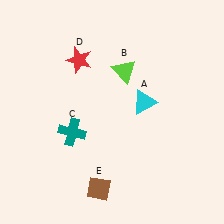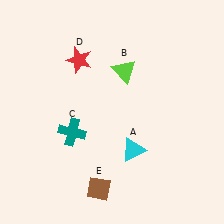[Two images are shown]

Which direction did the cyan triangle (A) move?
The cyan triangle (A) moved down.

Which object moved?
The cyan triangle (A) moved down.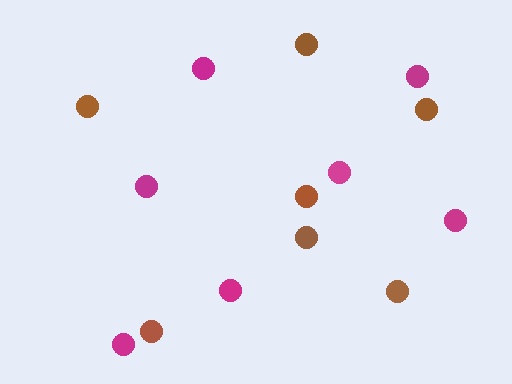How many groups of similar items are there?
There are 2 groups: one group of magenta circles (7) and one group of brown circles (7).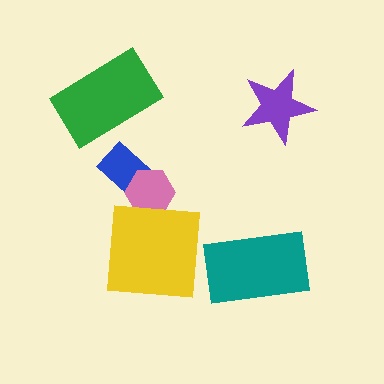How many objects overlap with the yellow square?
1 object overlaps with the yellow square.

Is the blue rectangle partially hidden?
Yes, it is partially covered by another shape.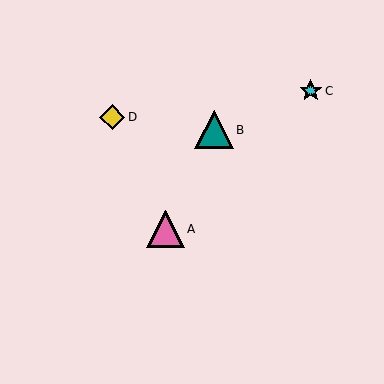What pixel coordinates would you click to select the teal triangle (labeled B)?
Click at (214, 130) to select the teal triangle B.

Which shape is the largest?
The teal triangle (labeled B) is the largest.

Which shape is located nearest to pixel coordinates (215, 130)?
The teal triangle (labeled B) at (214, 130) is nearest to that location.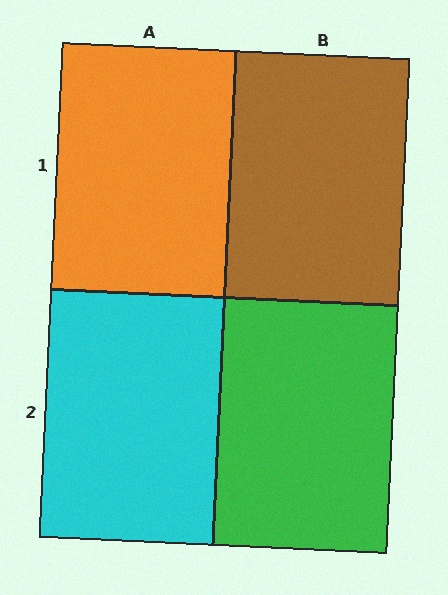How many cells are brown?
1 cell is brown.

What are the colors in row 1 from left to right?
Orange, brown.